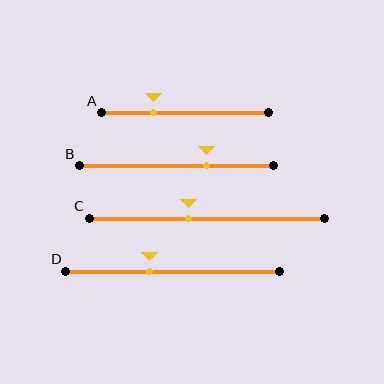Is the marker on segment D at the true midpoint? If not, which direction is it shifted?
No, the marker on segment D is shifted to the left by about 11% of the segment length.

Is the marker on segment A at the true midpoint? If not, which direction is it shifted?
No, the marker on segment A is shifted to the left by about 19% of the segment length.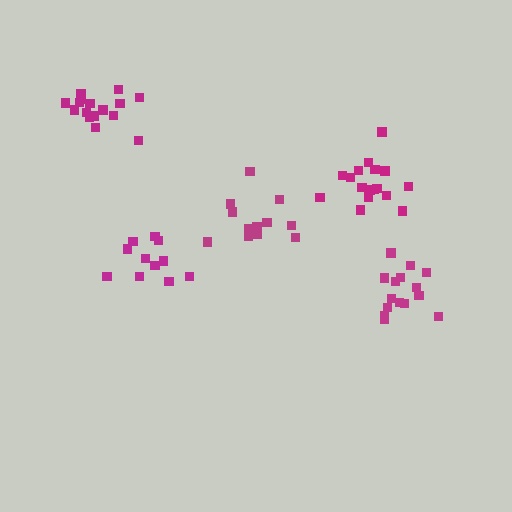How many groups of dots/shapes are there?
There are 5 groups.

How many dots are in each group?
Group 1: 12 dots, Group 2: 15 dots, Group 3: 11 dots, Group 4: 16 dots, Group 5: 17 dots (71 total).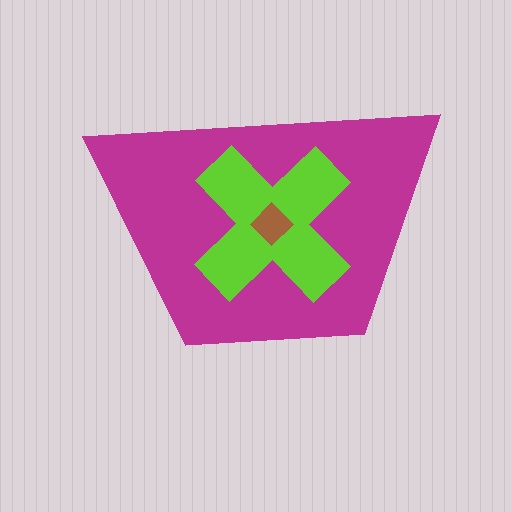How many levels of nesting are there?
3.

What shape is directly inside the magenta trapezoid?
The lime cross.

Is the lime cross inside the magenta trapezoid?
Yes.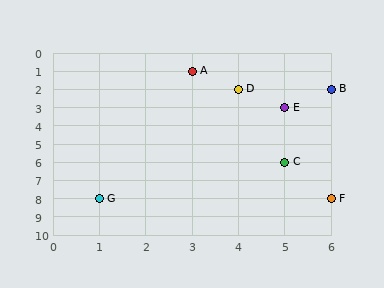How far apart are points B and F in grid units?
Points B and F are 6 rows apart.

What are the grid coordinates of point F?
Point F is at grid coordinates (6, 8).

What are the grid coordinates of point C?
Point C is at grid coordinates (5, 6).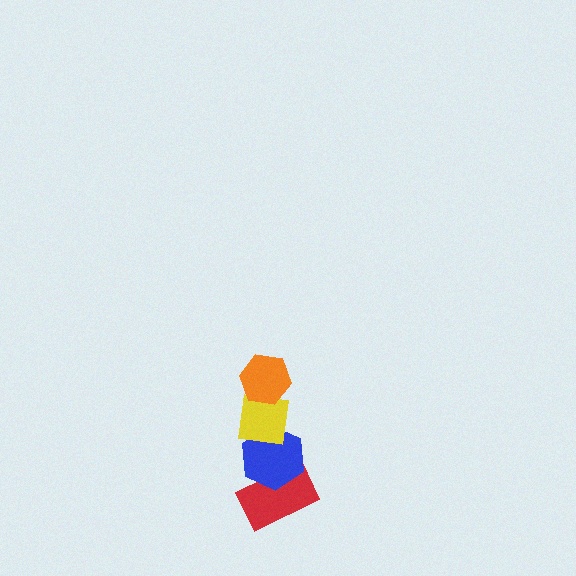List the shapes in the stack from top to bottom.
From top to bottom: the orange hexagon, the yellow square, the blue hexagon, the red rectangle.